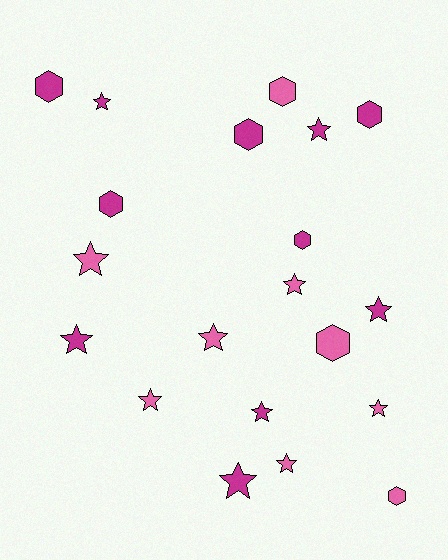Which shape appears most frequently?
Star, with 12 objects.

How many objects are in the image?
There are 20 objects.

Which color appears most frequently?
Magenta, with 11 objects.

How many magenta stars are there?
There are 6 magenta stars.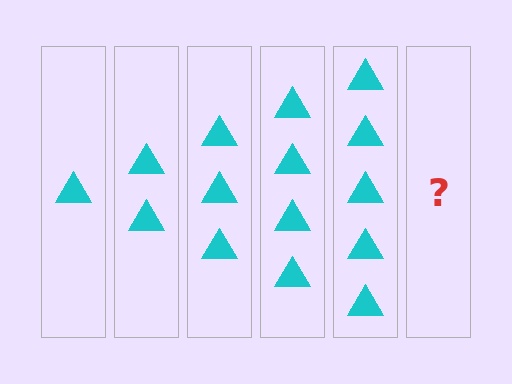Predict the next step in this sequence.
The next step is 6 triangles.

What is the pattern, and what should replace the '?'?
The pattern is that each step adds one more triangle. The '?' should be 6 triangles.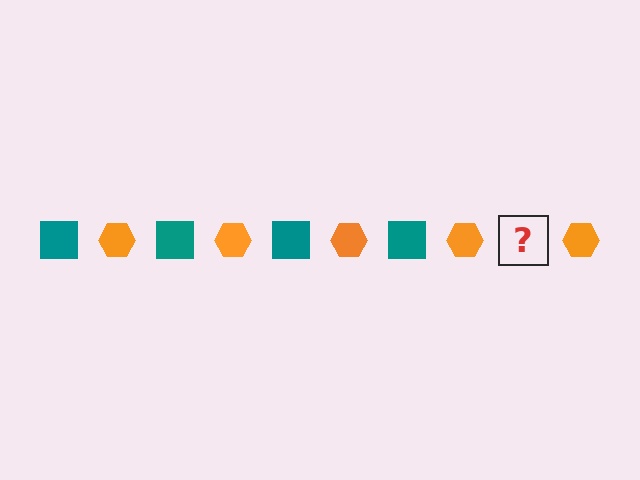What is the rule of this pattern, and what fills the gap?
The rule is that the pattern alternates between teal square and orange hexagon. The gap should be filled with a teal square.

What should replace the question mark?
The question mark should be replaced with a teal square.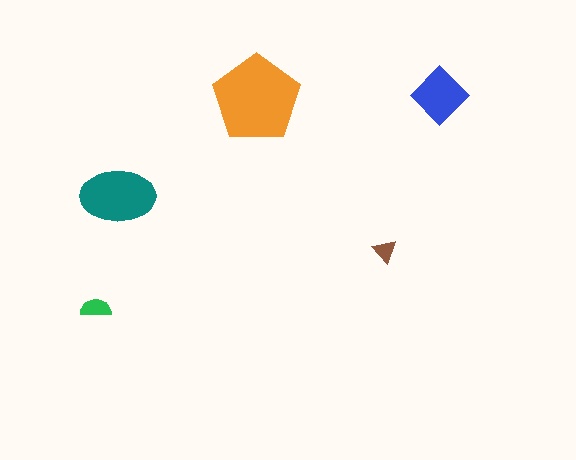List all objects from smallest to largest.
The brown triangle, the green semicircle, the blue diamond, the teal ellipse, the orange pentagon.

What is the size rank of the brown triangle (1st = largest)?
5th.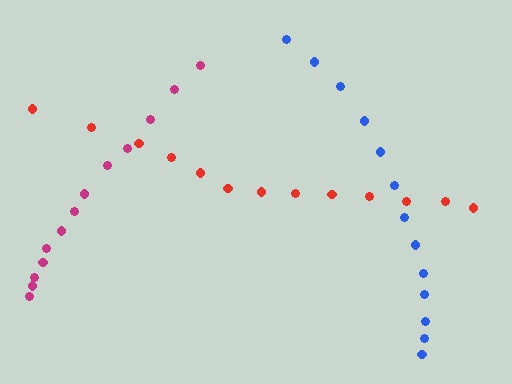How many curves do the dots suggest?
There are 3 distinct paths.